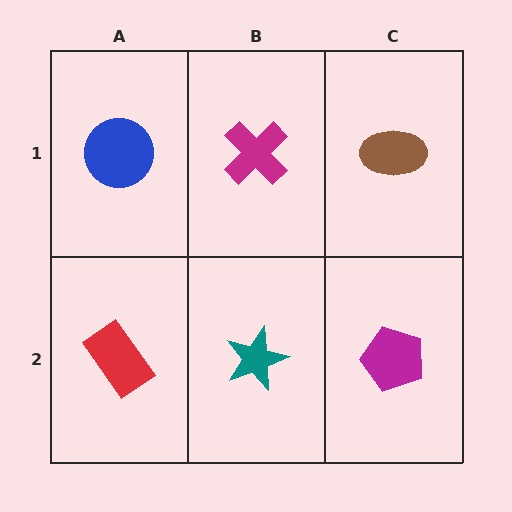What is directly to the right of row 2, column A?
A teal star.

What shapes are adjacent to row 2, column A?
A blue circle (row 1, column A), a teal star (row 2, column B).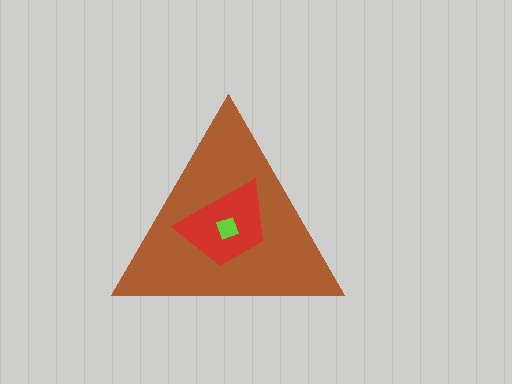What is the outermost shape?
The brown triangle.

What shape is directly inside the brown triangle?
The red trapezoid.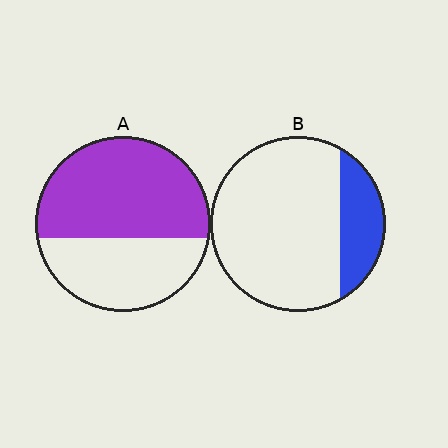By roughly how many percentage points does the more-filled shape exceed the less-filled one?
By roughly 40 percentage points (A over B).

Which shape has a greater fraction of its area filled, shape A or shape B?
Shape A.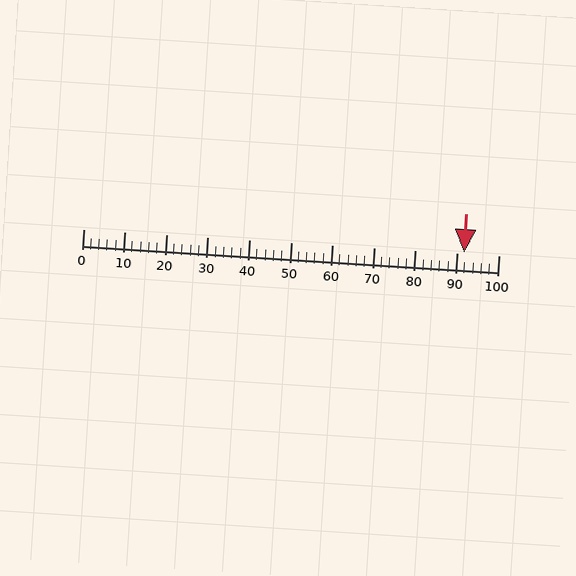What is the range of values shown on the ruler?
The ruler shows values from 0 to 100.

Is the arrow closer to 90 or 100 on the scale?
The arrow is closer to 90.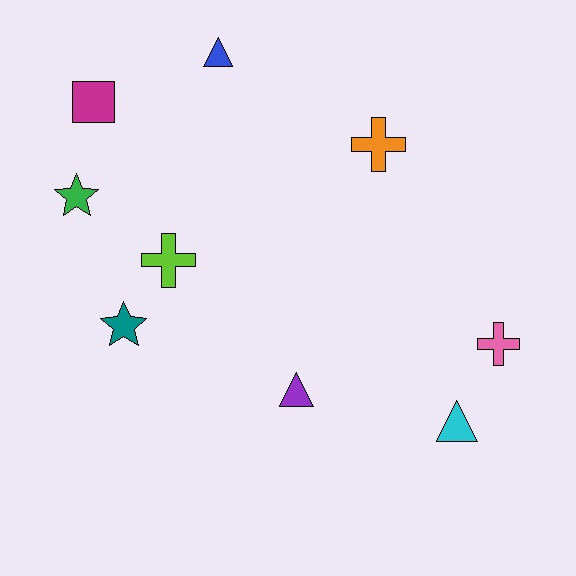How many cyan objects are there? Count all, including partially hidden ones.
There is 1 cyan object.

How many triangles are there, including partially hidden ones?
There are 3 triangles.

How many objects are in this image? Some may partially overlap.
There are 9 objects.